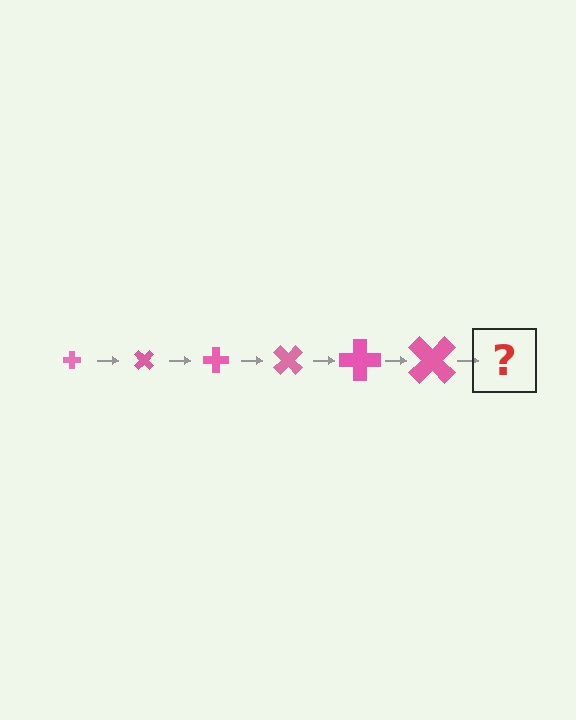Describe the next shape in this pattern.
It should be a cross, larger than the previous one and rotated 270 degrees from the start.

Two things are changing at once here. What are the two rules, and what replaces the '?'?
The two rules are that the cross grows larger each step and it rotates 45 degrees each step. The '?' should be a cross, larger than the previous one and rotated 270 degrees from the start.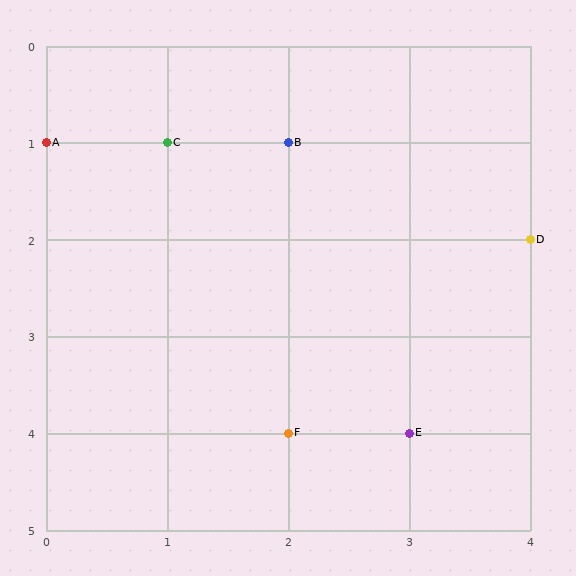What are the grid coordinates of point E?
Point E is at grid coordinates (3, 4).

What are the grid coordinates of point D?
Point D is at grid coordinates (4, 2).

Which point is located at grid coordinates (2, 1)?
Point B is at (2, 1).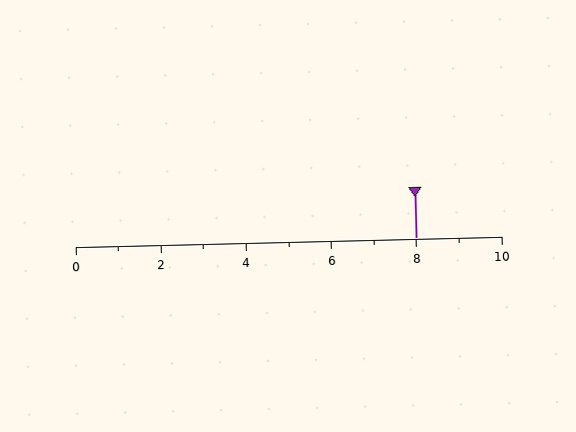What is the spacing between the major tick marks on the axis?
The major ticks are spaced 2 apart.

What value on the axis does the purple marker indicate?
The marker indicates approximately 8.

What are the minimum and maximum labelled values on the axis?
The axis runs from 0 to 10.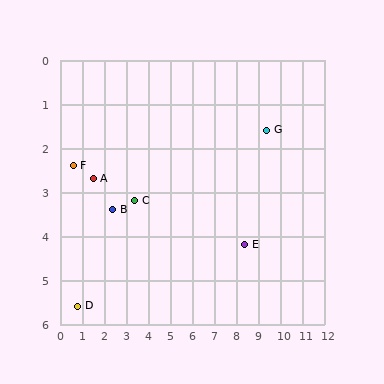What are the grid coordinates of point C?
Point C is at approximately (3.4, 3.2).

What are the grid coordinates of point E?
Point E is at approximately (8.4, 4.2).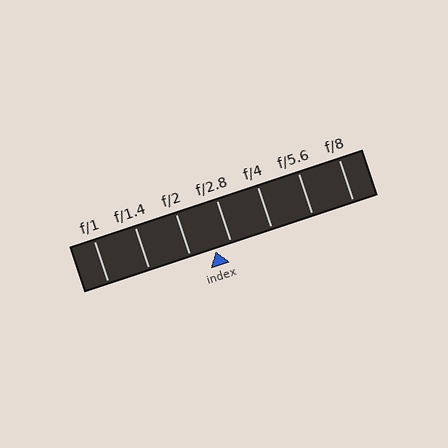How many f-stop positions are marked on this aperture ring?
There are 7 f-stop positions marked.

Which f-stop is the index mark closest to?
The index mark is closest to f/2.8.